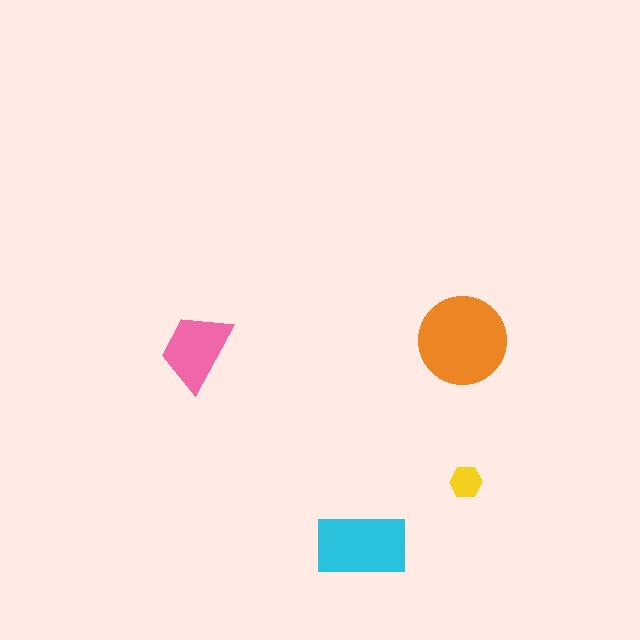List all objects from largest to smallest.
The orange circle, the cyan rectangle, the pink trapezoid, the yellow hexagon.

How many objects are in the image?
There are 4 objects in the image.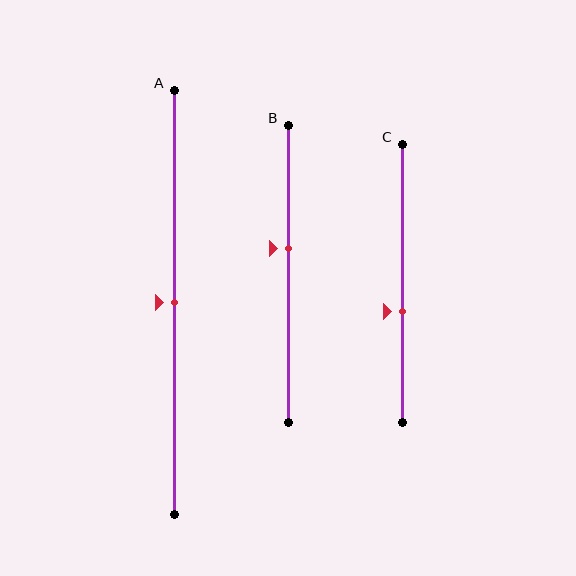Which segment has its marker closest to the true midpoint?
Segment A has its marker closest to the true midpoint.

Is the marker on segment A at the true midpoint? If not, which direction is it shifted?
Yes, the marker on segment A is at the true midpoint.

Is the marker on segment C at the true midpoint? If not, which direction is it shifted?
No, the marker on segment C is shifted downward by about 10% of the segment length.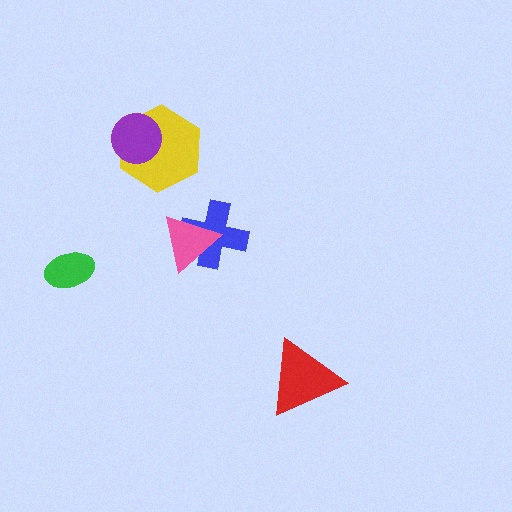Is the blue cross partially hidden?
Yes, it is partially covered by another shape.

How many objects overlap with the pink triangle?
1 object overlaps with the pink triangle.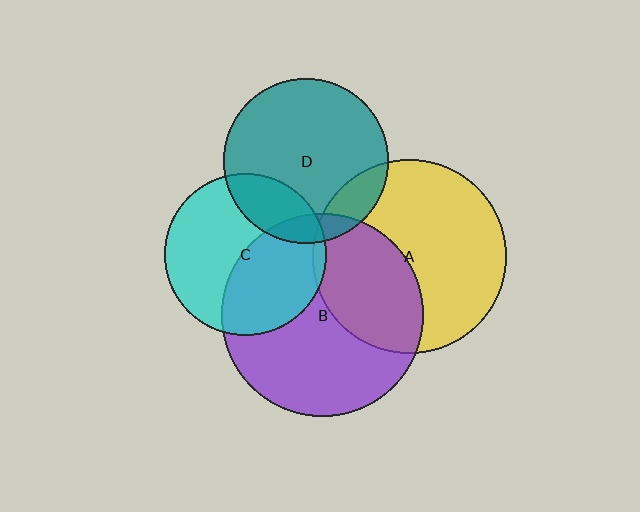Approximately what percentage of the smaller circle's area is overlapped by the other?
Approximately 15%.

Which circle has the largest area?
Circle B (purple).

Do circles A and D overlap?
Yes.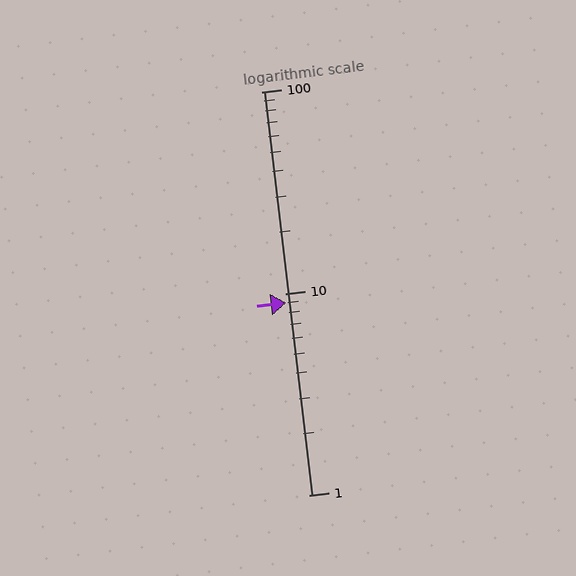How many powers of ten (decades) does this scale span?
The scale spans 2 decades, from 1 to 100.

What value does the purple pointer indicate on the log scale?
The pointer indicates approximately 9.